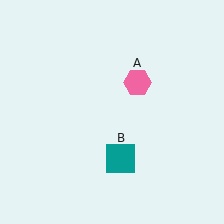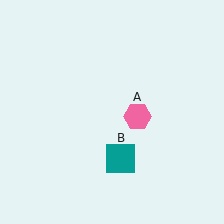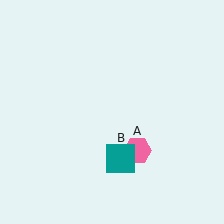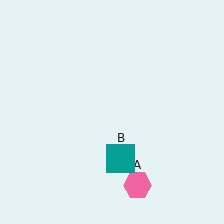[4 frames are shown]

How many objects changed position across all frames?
1 object changed position: pink hexagon (object A).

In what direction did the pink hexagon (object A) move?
The pink hexagon (object A) moved down.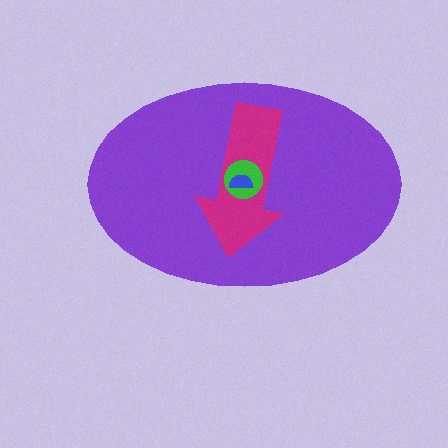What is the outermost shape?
The purple ellipse.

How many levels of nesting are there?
4.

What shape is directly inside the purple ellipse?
The magenta arrow.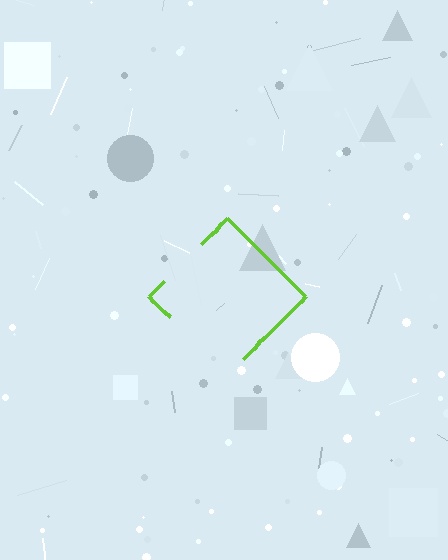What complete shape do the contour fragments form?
The contour fragments form a diamond.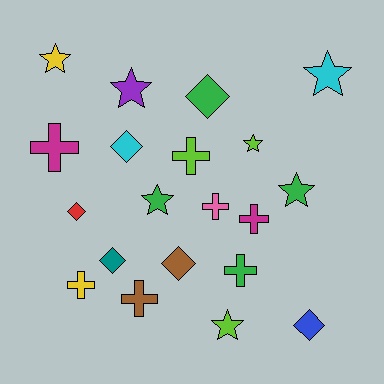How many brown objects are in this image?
There are 2 brown objects.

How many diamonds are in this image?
There are 6 diamonds.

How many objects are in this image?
There are 20 objects.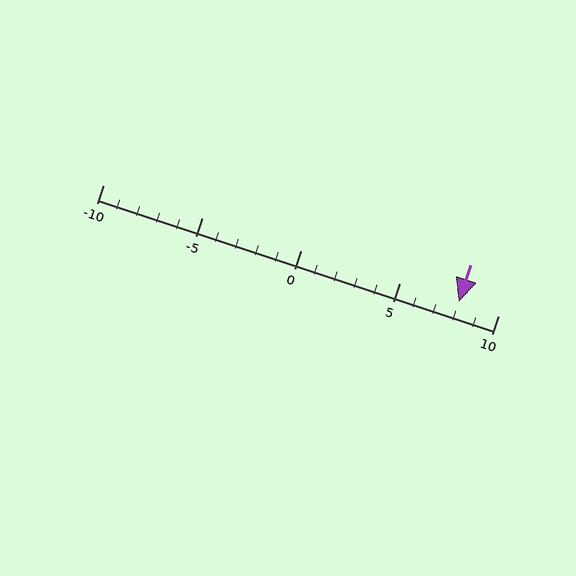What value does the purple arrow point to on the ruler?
The purple arrow points to approximately 8.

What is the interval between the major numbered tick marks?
The major tick marks are spaced 5 units apart.